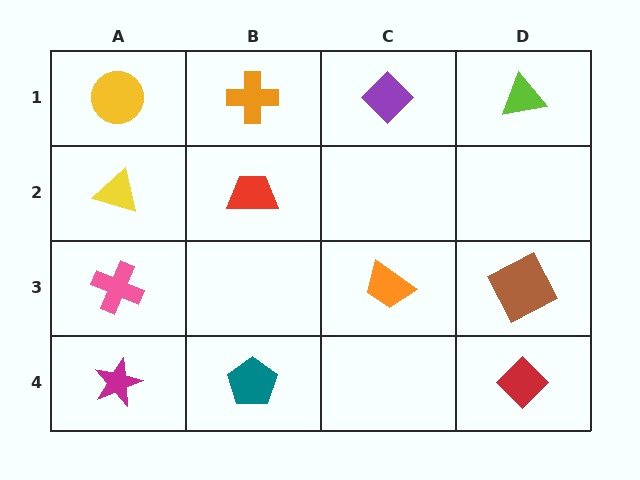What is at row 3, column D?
A brown square.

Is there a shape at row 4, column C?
No, that cell is empty.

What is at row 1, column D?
A lime triangle.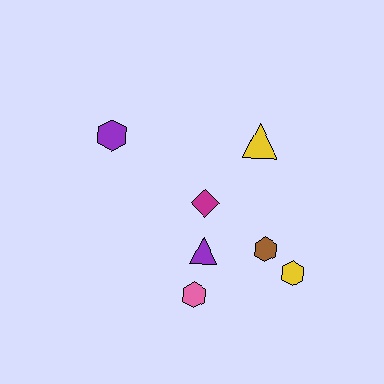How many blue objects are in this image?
There are no blue objects.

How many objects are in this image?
There are 7 objects.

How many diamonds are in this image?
There is 1 diamond.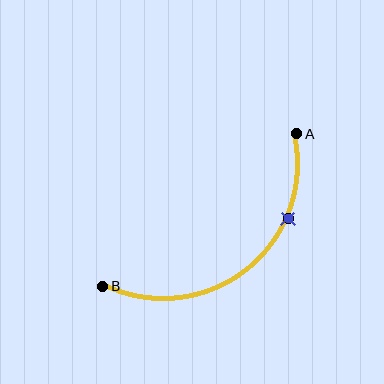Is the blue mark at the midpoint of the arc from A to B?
No. The blue mark lies on the arc but is closer to endpoint A. The arc midpoint would be at the point on the curve equidistant along the arc from both A and B.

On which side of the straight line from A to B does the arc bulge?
The arc bulges below and to the right of the straight line connecting A and B.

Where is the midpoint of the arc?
The arc midpoint is the point on the curve farthest from the straight line joining A and B. It sits below and to the right of that line.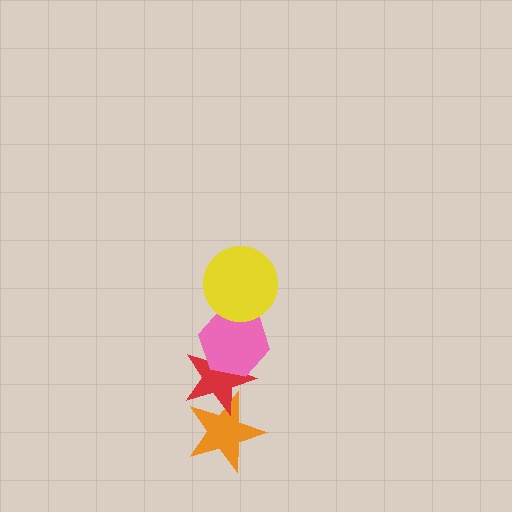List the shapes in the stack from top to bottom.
From top to bottom: the yellow circle, the pink hexagon, the red star, the orange star.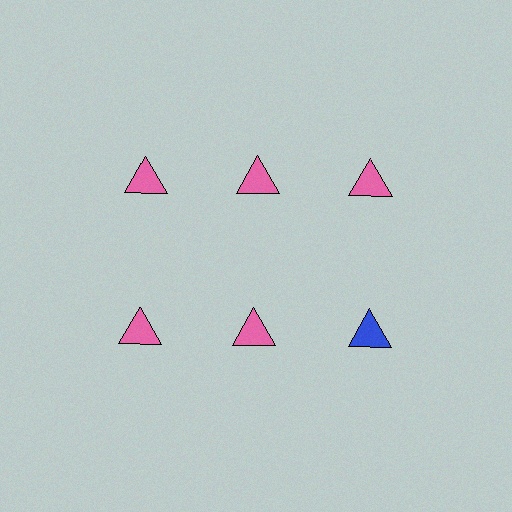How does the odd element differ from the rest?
It has a different color: blue instead of pink.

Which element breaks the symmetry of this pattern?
The blue triangle in the second row, center column breaks the symmetry. All other shapes are pink triangles.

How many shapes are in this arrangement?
There are 6 shapes arranged in a grid pattern.